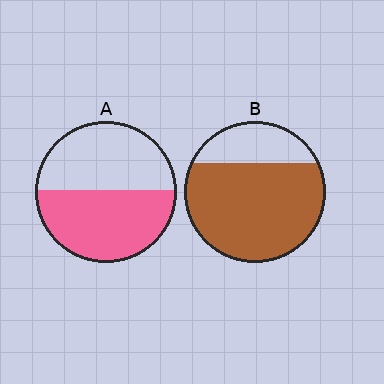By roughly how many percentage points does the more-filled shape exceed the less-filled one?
By roughly 25 percentage points (B over A).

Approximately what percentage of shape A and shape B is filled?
A is approximately 50% and B is approximately 75%.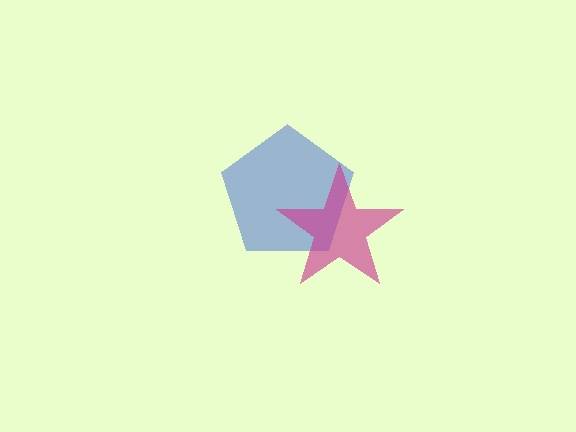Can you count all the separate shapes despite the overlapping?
Yes, there are 2 separate shapes.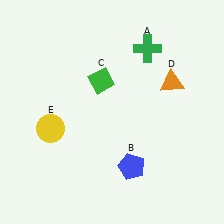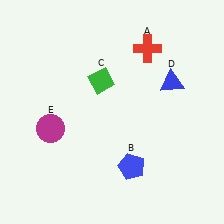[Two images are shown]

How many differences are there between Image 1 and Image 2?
There are 3 differences between the two images.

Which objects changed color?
A changed from green to red. D changed from orange to blue. E changed from yellow to magenta.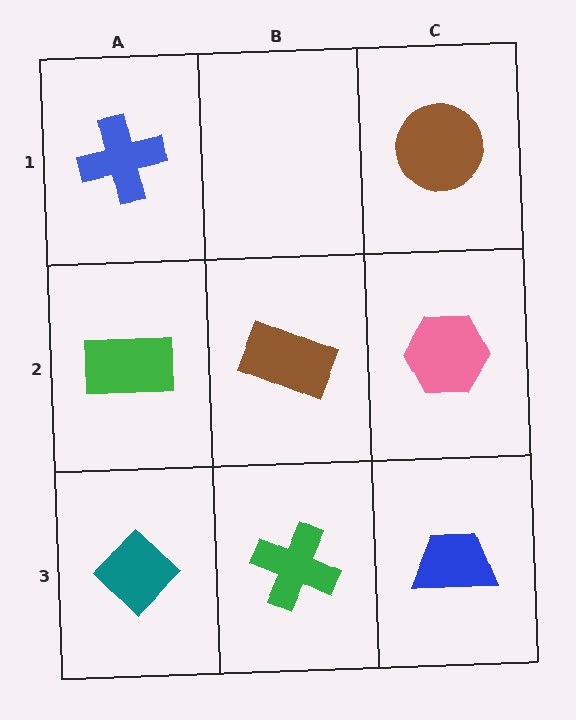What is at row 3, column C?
A blue trapezoid.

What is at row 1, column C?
A brown circle.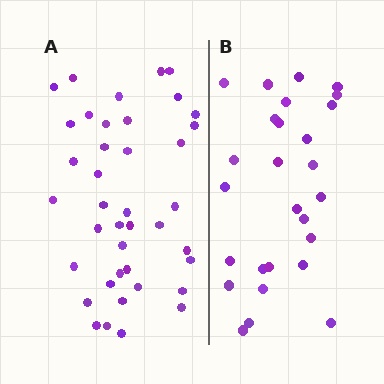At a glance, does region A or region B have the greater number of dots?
Region A (the left region) has more dots.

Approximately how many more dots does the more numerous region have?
Region A has approximately 15 more dots than region B.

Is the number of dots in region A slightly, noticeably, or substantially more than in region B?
Region A has substantially more. The ratio is roughly 1.5 to 1.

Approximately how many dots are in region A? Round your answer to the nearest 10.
About 40 dots.